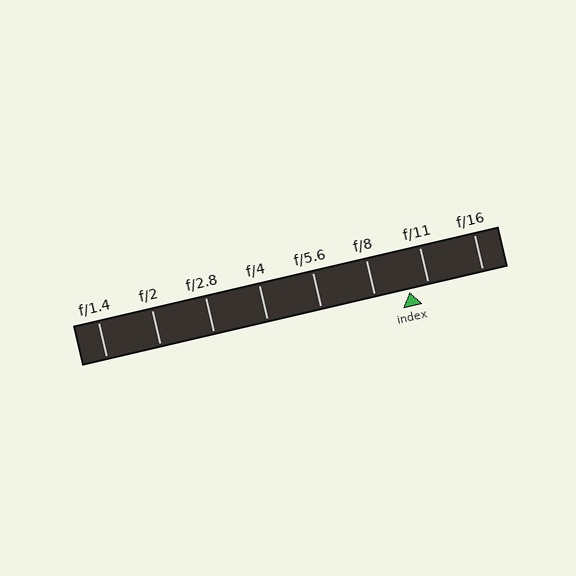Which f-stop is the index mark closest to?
The index mark is closest to f/11.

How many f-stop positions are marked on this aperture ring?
There are 8 f-stop positions marked.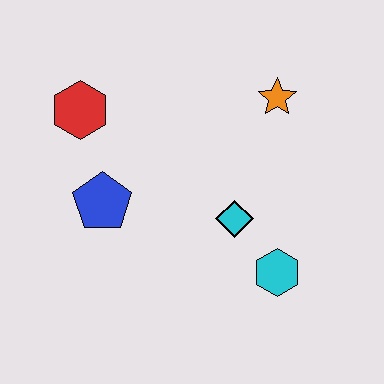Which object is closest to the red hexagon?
The blue pentagon is closest to the red hexagon.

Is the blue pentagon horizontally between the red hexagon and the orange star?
Yes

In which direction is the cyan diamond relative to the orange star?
The cyan diamond is below the orange star.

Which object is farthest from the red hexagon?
The cyan hexagon is farthest from the red hexagon.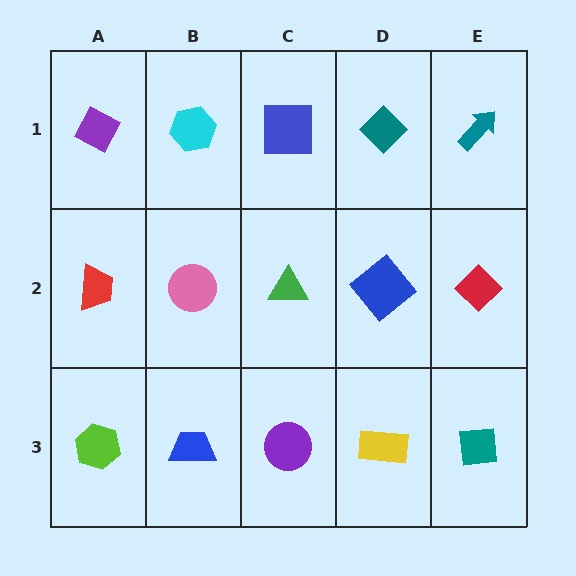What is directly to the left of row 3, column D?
A purple circle.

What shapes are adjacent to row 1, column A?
A red trapezoid (row 2, column A), a cyan hexagon (row 1, column B).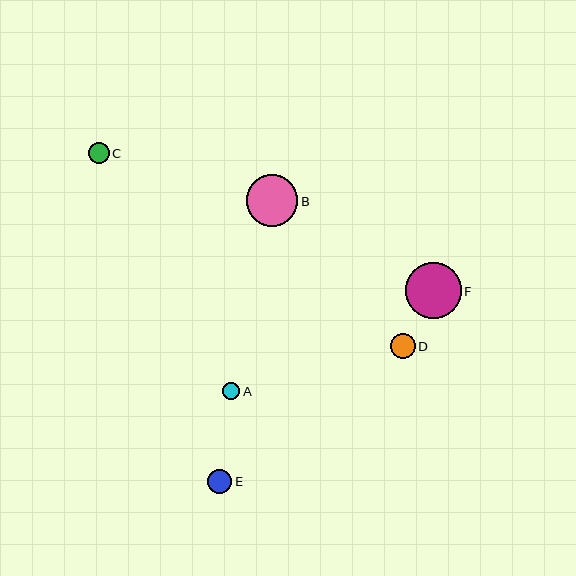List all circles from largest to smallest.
From largest to smallest: F, B, E, D, C, A.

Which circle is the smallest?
Circle A is the smallest with a size of approximately 18 pixels.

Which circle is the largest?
Circle F is the largest with a size of approximately 56 pixels.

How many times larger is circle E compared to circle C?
Circle E is approximately 1.2 times the size of circle C.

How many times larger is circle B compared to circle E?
Circle B is approximately 2.1 times the size of circle E.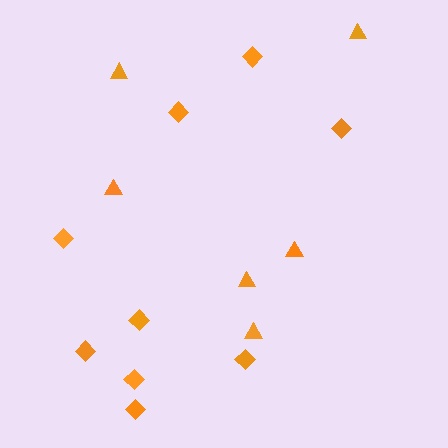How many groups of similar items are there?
There are 2 groups: one group of triangles (6) and one group of diamonds (9).